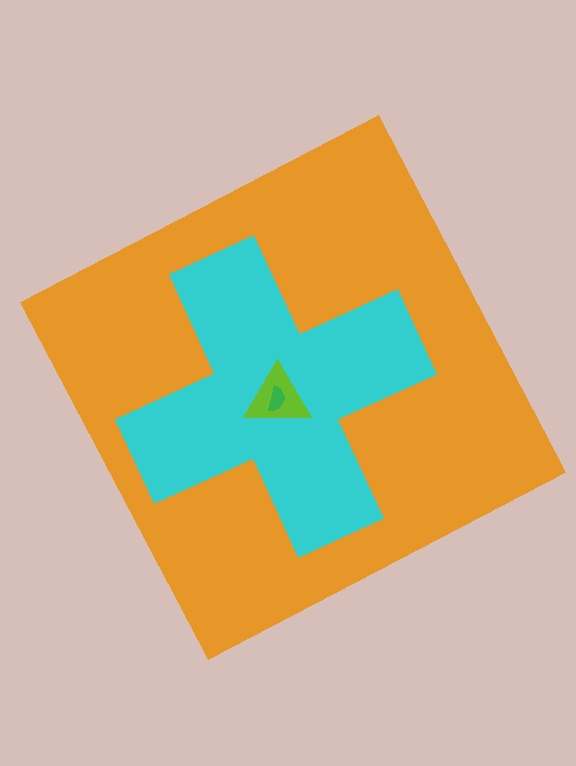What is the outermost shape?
The orange square.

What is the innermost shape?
The green semicircle.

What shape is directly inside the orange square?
The cyan cross.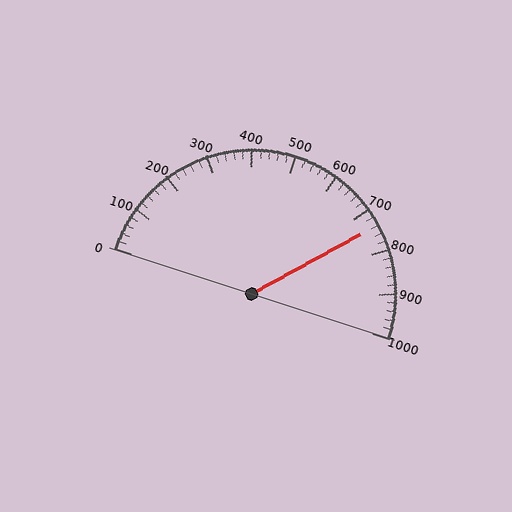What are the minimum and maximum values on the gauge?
The gauge ranges from 0 to 1000.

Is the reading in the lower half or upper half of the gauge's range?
The reading is in the upper half of the range (0 to 1000).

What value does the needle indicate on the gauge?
The needle indicates approximately 740.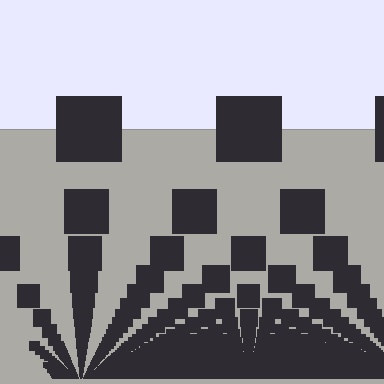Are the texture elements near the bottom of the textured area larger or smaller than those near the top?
Smaller. The gradient is inverted — elements near the bottom are smaller and denser.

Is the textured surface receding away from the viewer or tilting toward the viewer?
The surface appears to tilt toward the viewer. Texture elements get larger and sparser toward the top.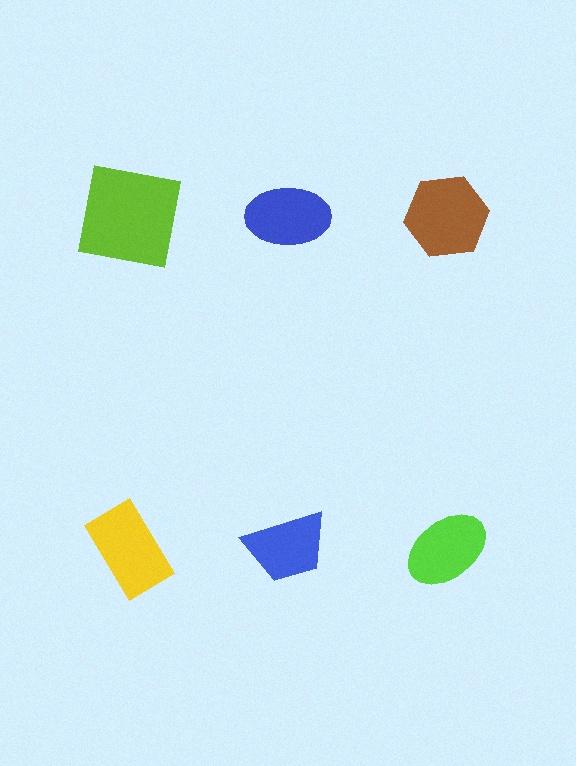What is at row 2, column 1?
A yellow rectangle.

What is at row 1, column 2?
A blue ellipse.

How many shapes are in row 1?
3 shapes.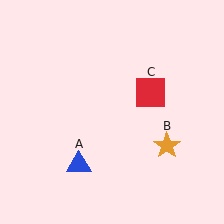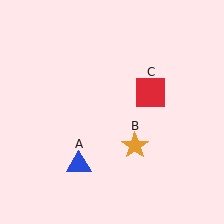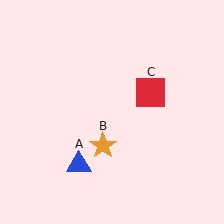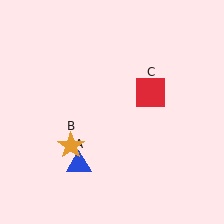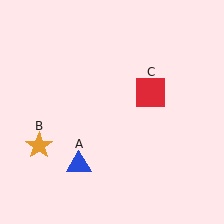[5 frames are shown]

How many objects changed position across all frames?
1 object changed position: orange star (object B).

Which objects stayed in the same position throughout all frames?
Blue triangle (object A) and red square (object C) remained stationary.